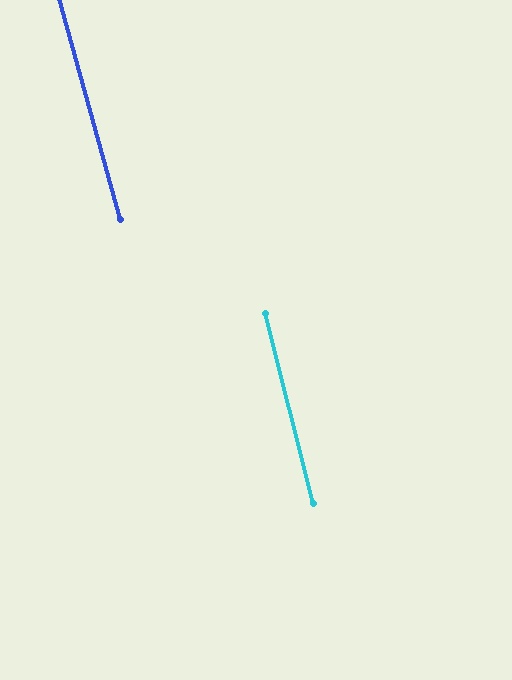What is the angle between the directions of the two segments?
Approximately 1 degree.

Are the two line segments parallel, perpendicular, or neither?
Parallel — their directions differ by only 1.3°.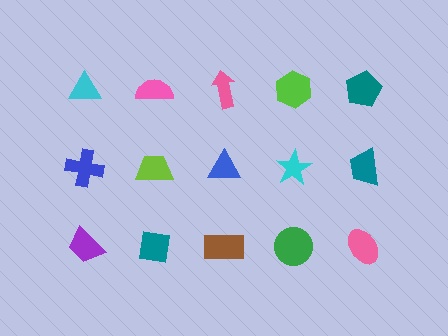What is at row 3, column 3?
A brown rectangle.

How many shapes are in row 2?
5 shapes.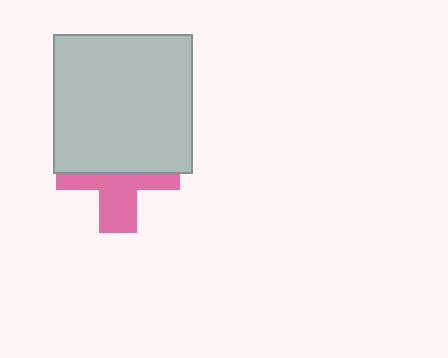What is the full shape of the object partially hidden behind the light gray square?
The partially hidden object is a pink cross.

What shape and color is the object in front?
The object in front is a light gray square.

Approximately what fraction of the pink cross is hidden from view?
Roughly 54% of the pink cross is hidden behind the light gray square.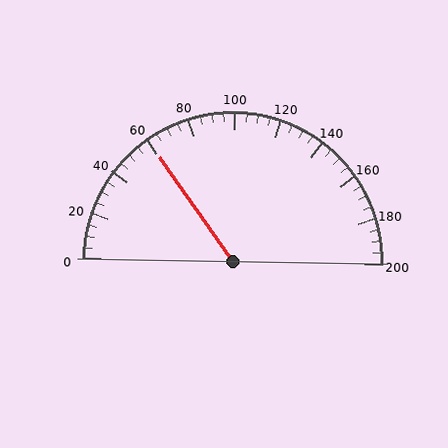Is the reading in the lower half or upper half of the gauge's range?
The reading is in the lower half of the range (0 to 200).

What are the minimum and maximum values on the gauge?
The gauge ranges from 0 to 200.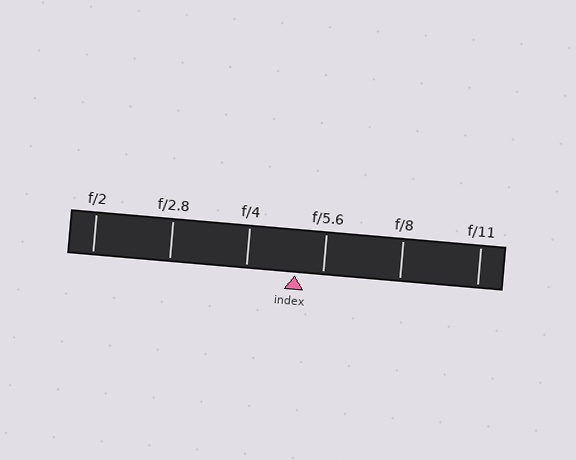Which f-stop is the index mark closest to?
The index mark is closest to f/5.6.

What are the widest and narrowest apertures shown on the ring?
The widest aperture shown is f/2 and the narrowest is f/11.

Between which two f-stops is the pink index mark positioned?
The index mark is between f/4 and f/5.6.